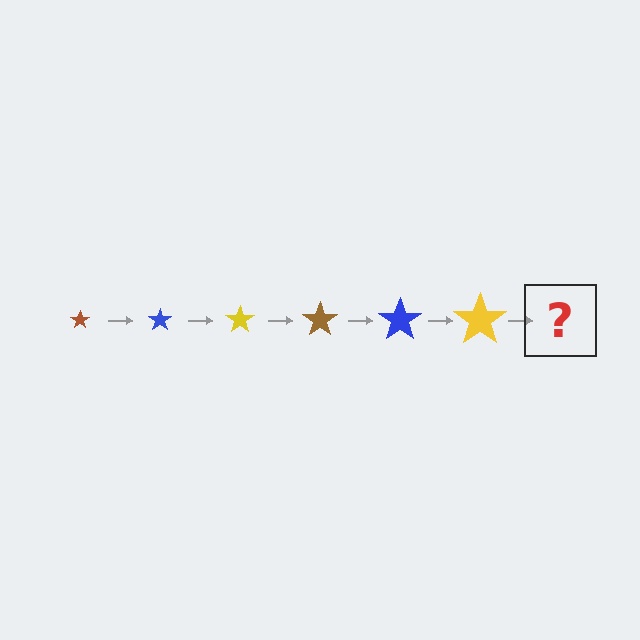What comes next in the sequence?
The next element should be a brown star, larger than the previous one.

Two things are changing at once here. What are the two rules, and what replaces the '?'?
The two rules are that the star grows larger each step and the color cycles through brown, blue, and yellow. The '?' should be a brown star, larger than the previous one.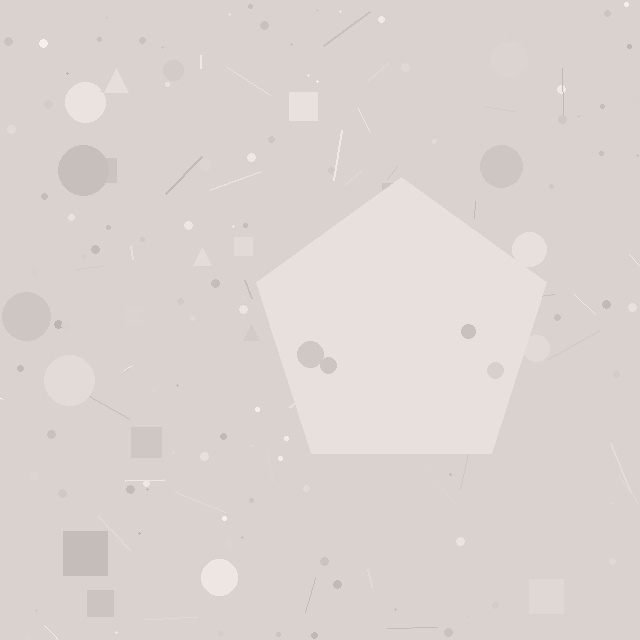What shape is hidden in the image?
A pentagon is hidden in the image.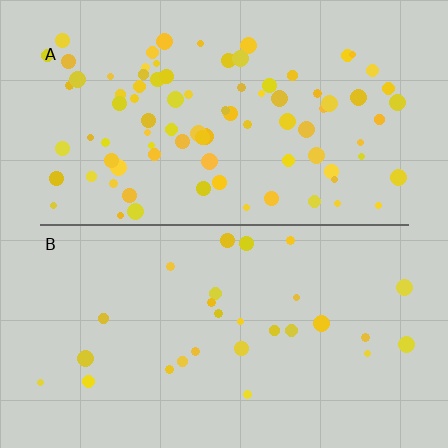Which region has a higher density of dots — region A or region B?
A (the top).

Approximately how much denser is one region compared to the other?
Approximately 3.2× — region A over region B.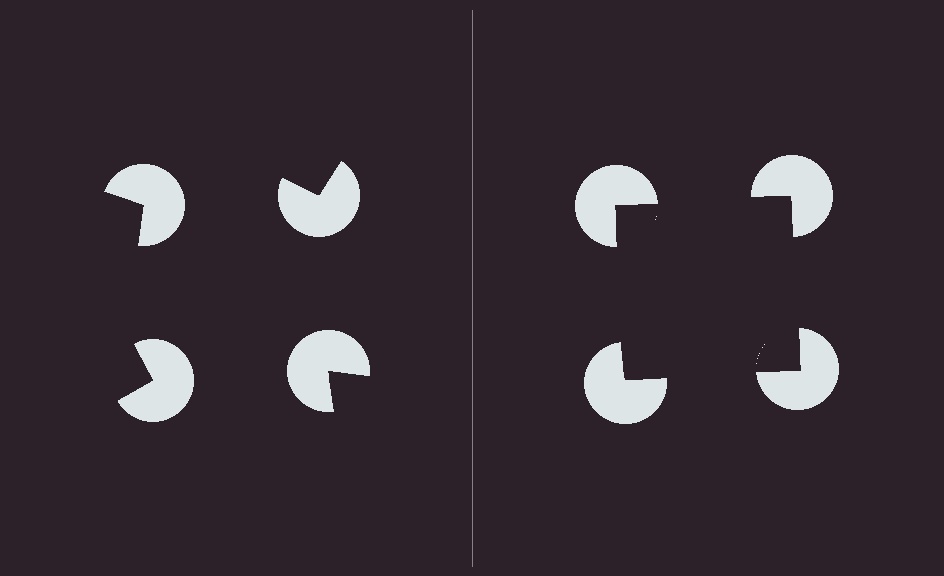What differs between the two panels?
The pac-man discs are positioned identically on both sides; only the wedge orientations differ. On the right they align to a square; on the left they are misaligned.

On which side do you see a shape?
An illusory square appears on the right side. On the left side the wedge cuts are rotated, so no coherent shape forms.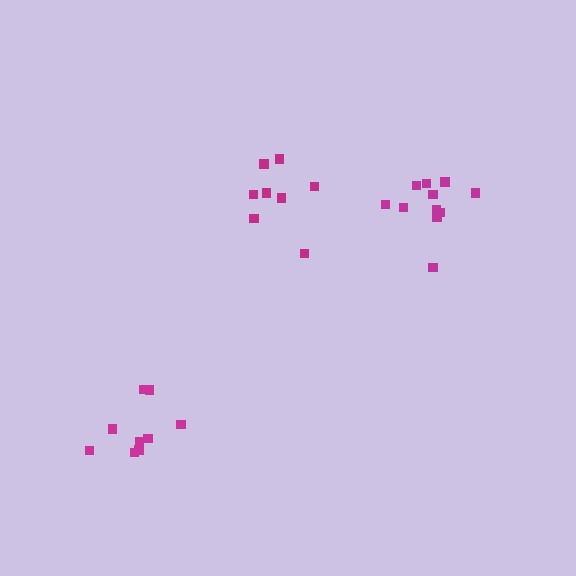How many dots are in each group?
Group 1: 8 dots, Group 2: 11 dots, Group 3: 9 dots (28 total).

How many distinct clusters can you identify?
There are 3 distinct clusters.